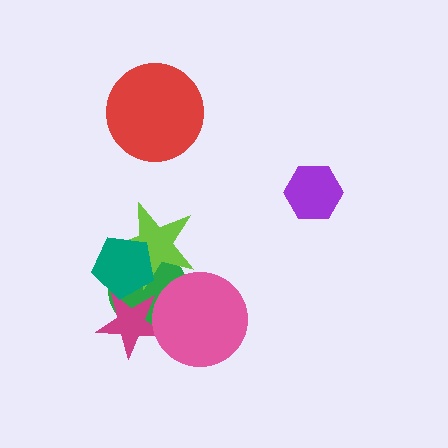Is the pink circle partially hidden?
No, no other shape covers it.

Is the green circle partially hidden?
Yes, it is partially covered by another shape.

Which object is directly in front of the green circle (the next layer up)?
The lime star is directly in front of the green circle.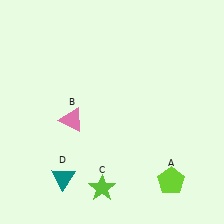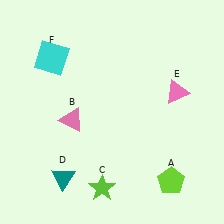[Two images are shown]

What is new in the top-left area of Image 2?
A cyan square (F) was added in the top-left area of Image 2.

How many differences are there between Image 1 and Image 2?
There are 2 differences between the two images.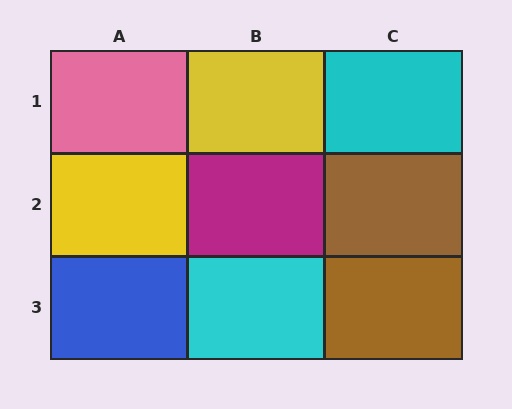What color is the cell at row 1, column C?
Cyan.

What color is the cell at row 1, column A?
Pink.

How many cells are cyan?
2 cells are cyan.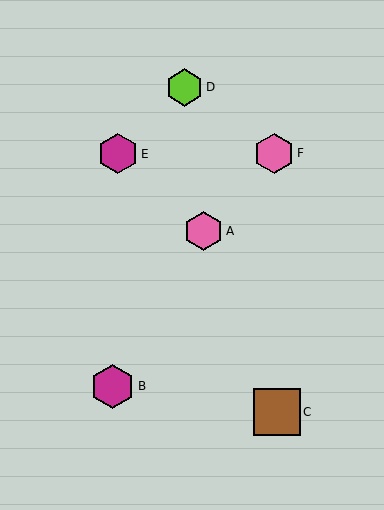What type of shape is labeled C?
Shape C is a brown square.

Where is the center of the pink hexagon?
The center of the pink hexagon is at (204, 231).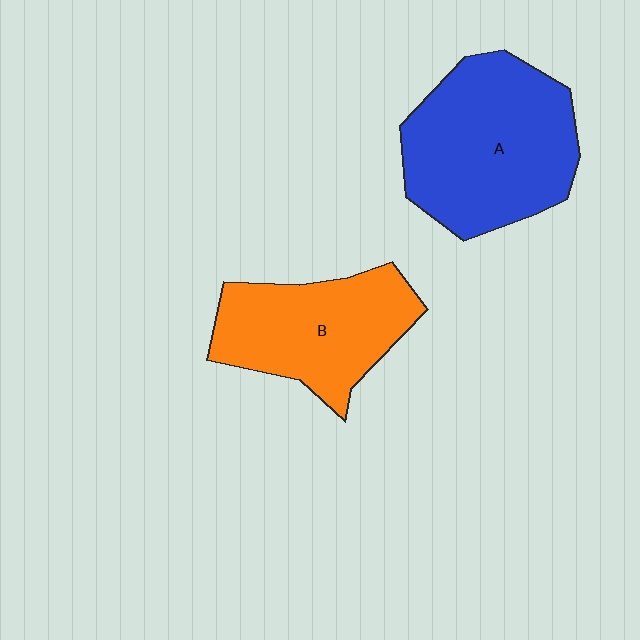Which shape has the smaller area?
Shape B (orange).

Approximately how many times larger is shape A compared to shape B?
Approximately 1.3 times.